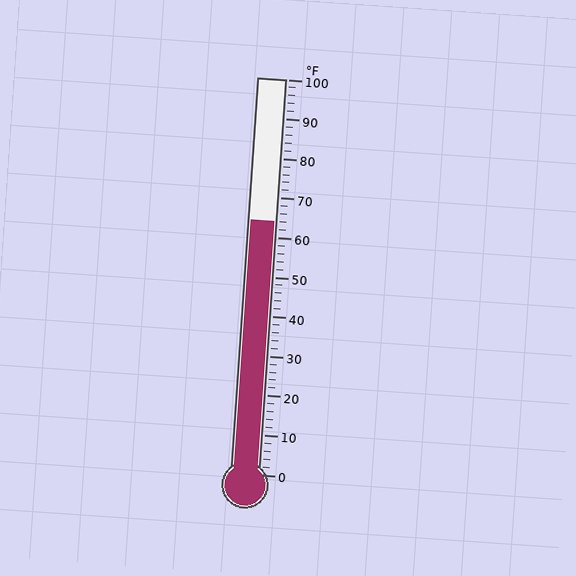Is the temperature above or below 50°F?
The temperature is above 50°F.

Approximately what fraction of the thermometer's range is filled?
The thermometer is filled to approximately 65% of its range.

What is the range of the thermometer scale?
The thermometer scale ranges from 0°F to 100°F.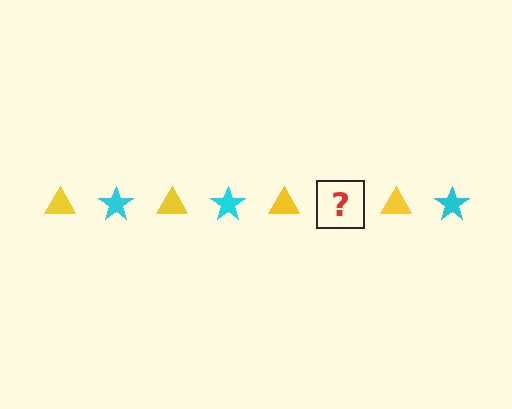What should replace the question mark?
The question mark should be replaced with a cyan star.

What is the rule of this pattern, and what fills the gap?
The rule is that the pattern alternates between yellow triangle and cyan star. The gap should be filled with a cyan star.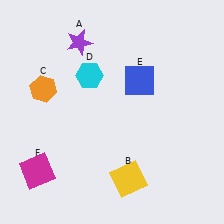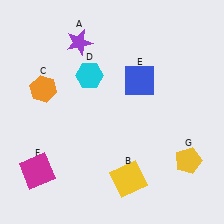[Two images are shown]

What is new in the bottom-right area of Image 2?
A yellow pentagon (G) was added in the bottom-right area of Image 2.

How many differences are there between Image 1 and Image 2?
There is 1 difference between the two images.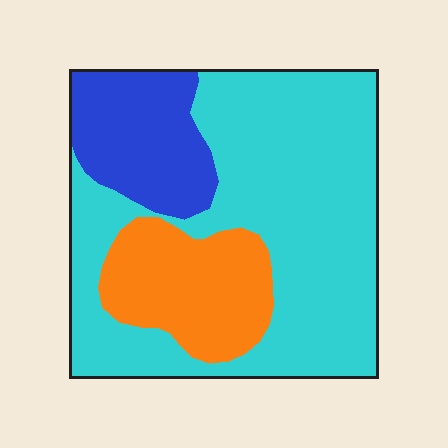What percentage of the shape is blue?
Blue takes up less than a quarter of the shape.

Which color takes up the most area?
Cyan, at roughly 60%.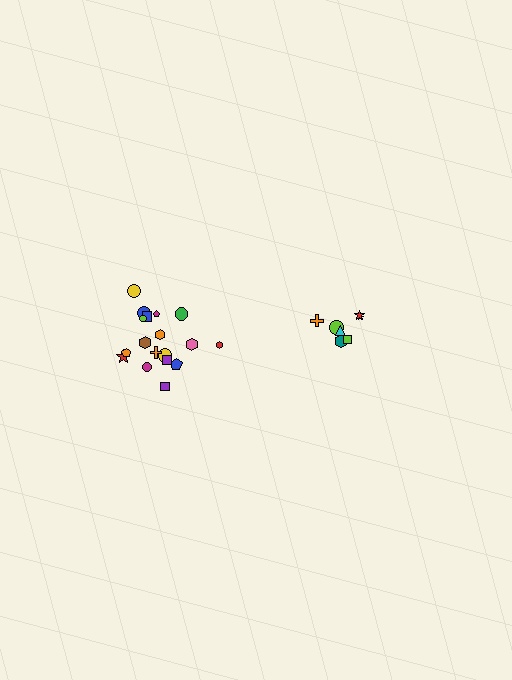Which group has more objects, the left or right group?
The left group.